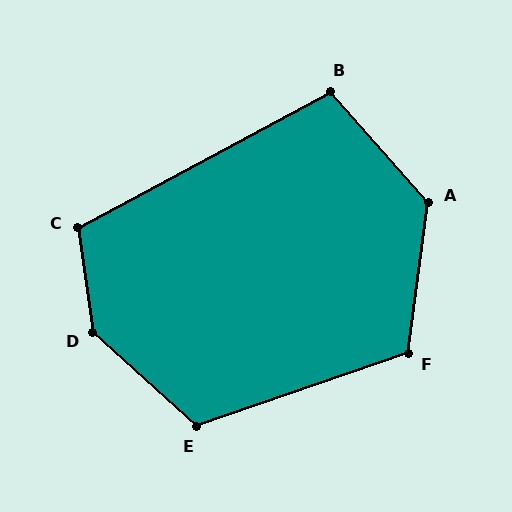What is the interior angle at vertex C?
Approximately 110 degrees (obtuse).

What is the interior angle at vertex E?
Approximately 119 degrees (obtuse).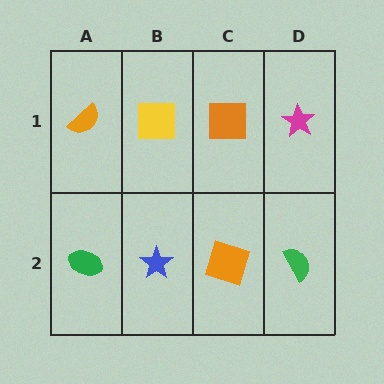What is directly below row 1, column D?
A green semicircle.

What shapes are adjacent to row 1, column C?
An orange square (row 2, column C), a yellow square (row 1, column B), a magenta star (row 1, column D).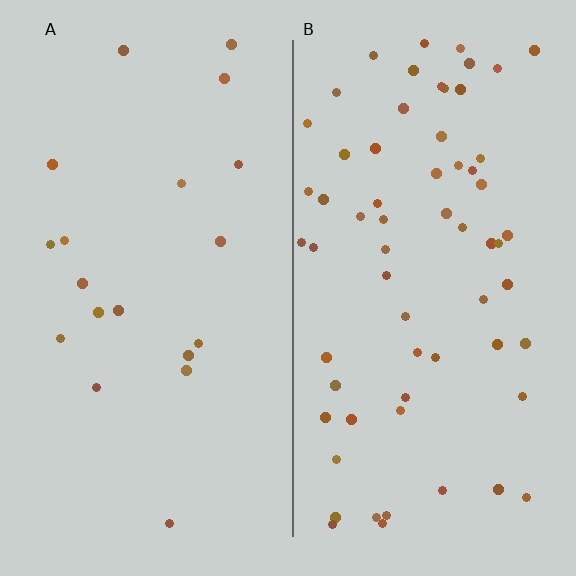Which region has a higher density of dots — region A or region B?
B (the right).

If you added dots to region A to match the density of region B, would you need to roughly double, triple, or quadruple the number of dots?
Approximately triple.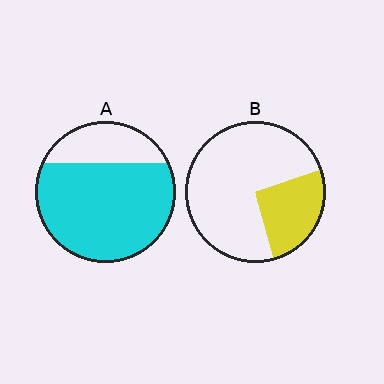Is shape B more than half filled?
No.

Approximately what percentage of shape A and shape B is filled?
A is approximately 75% and B is approximately 25%.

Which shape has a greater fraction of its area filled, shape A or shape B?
Shape A.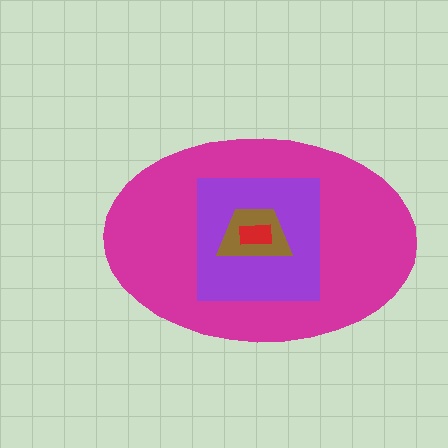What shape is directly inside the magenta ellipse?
The purple square.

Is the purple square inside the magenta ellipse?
Yes.